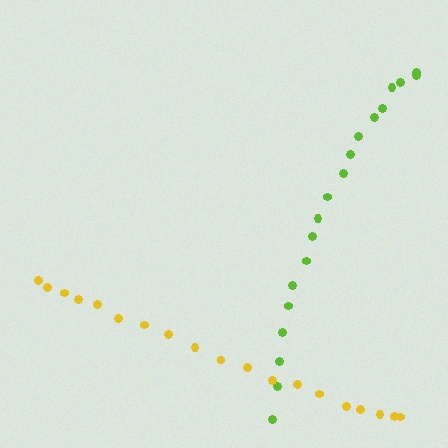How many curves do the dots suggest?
There are 2 distinct paths.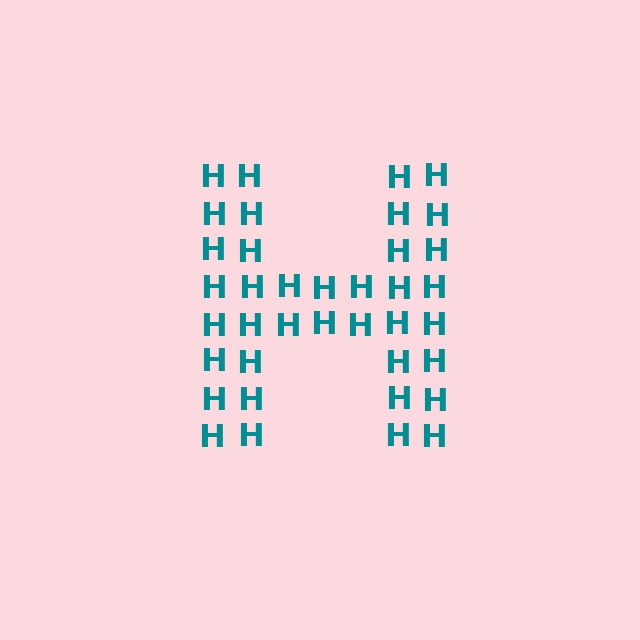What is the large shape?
The large shape is the letter H.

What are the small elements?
The small elements are letter H's.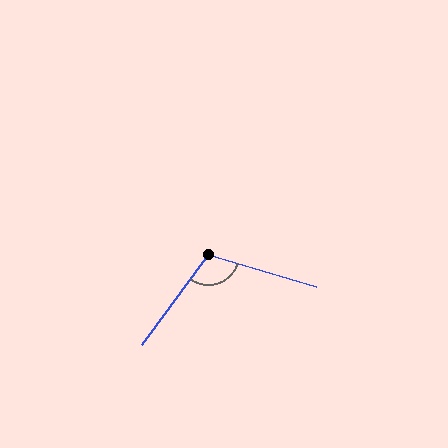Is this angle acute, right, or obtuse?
It is obtuse.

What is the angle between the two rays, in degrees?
Approximately 110 degrees.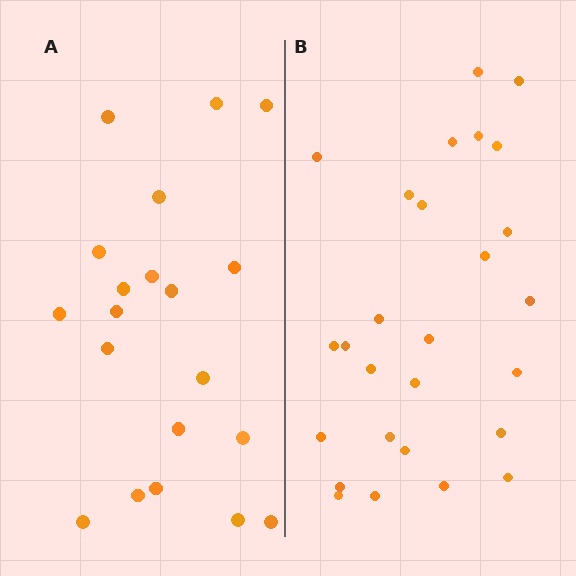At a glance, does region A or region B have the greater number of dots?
Region B (the right region) has more dots.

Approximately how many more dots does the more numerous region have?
Region B has roughly 8 or so more dots than region A.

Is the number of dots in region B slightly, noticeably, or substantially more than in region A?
Region B has noticeably more, but not dramatically so. The ratio is roughly 1.4 to 1.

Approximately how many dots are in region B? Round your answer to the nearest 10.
About 30 dots. (The exact count is 27, which rounds to 30.)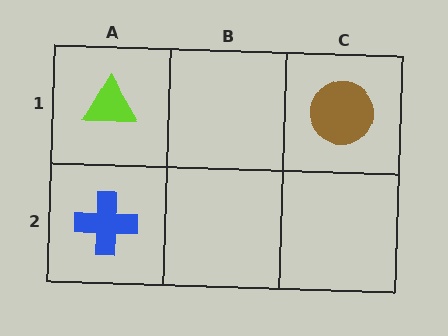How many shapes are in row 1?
2 shapes.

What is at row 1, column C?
A brown circle.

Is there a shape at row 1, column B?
No, that cell is empty.